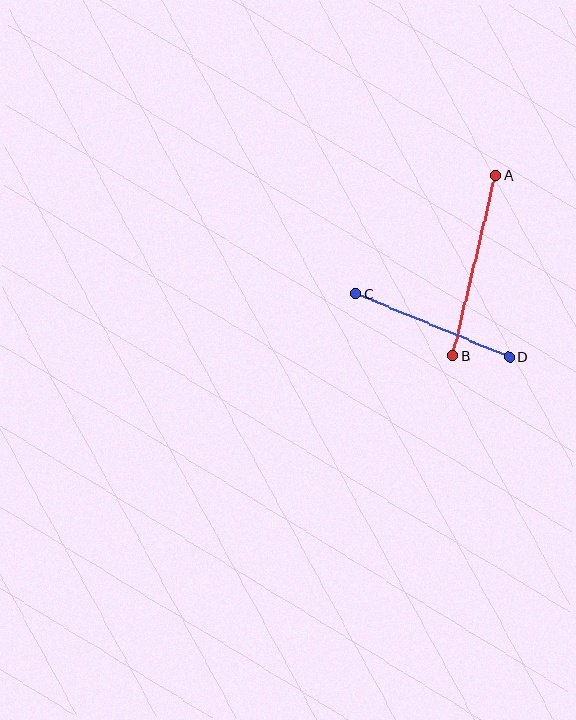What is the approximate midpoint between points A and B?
The midpoint is at approximately (474, 266) pixels.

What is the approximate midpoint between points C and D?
The midpoint is at approximately (432, 325) pixels.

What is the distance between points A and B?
The distance is approximately 185 pixels.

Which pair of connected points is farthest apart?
Points A and B are farthest apart.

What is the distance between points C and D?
The distance is approximately 166 pixels.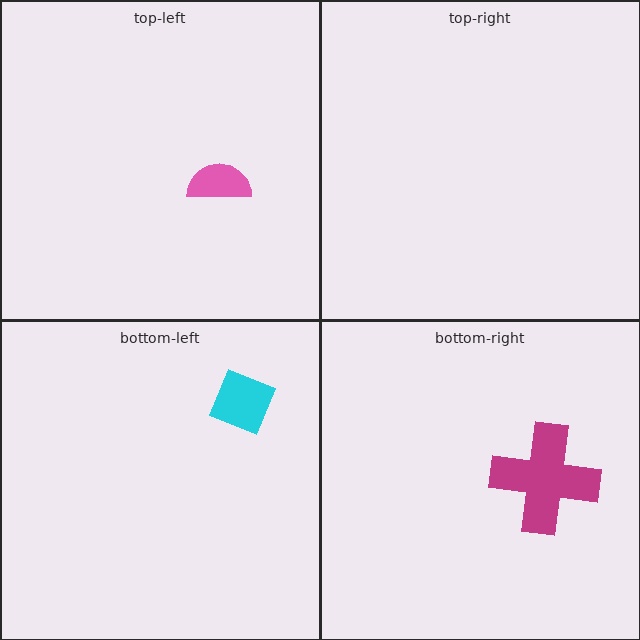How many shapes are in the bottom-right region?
1.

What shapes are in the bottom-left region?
The cyan diamond.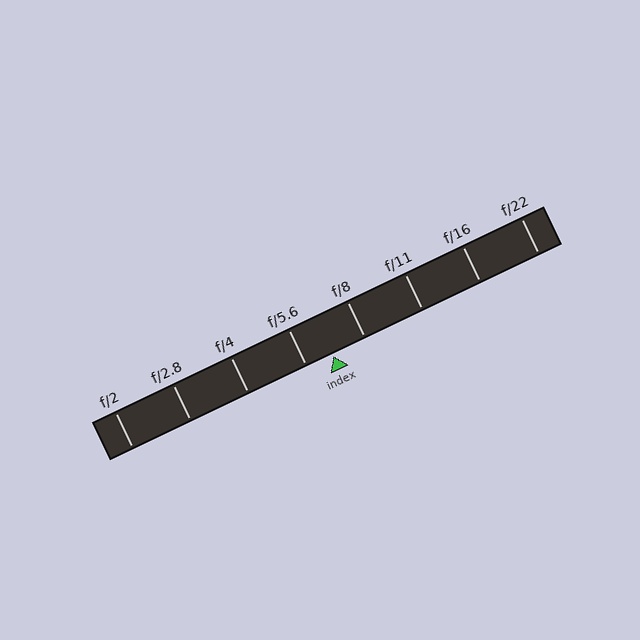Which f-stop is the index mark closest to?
The index mark is closest to f/5.6.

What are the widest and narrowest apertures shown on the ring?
The widest aperture shown is f/2 and the narrowest is f/22.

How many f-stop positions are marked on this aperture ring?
There are 8 f-stop positions marked.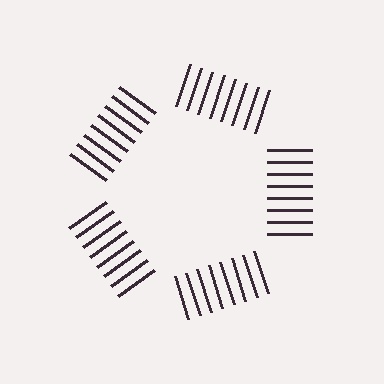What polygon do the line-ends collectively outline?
An illusory pentagon — the line segments terminate on its edges but no continuous stroke is drawn.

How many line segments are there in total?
40 — 8 along each of the 5 edges.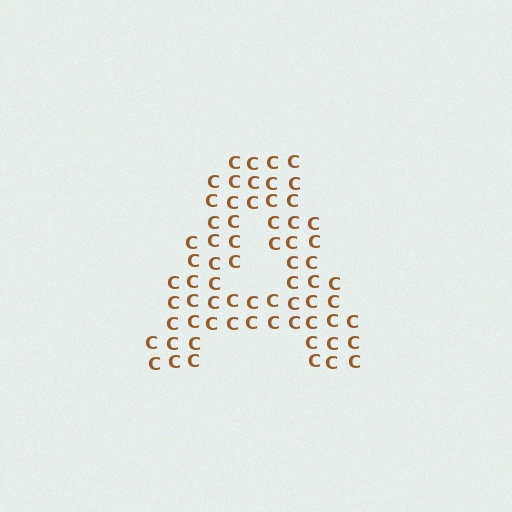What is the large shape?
The large shape is the letter A.